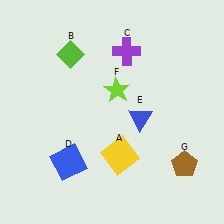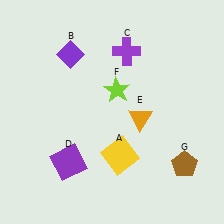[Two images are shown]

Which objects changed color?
B changed from lime to purple. D changed from blue to purple. E changed from blue to orange.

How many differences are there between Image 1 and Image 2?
There are 3 differences between the two images.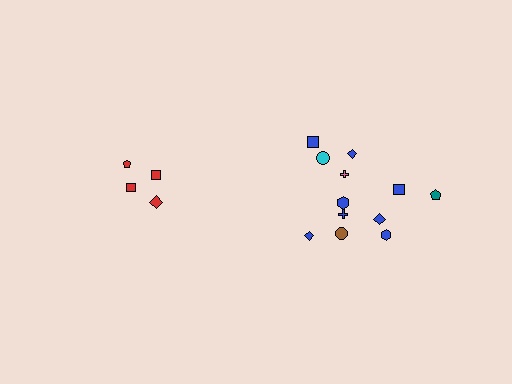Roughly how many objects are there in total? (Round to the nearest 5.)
Roughly 15 objects in total.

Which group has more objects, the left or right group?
The right group.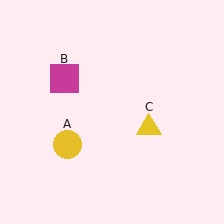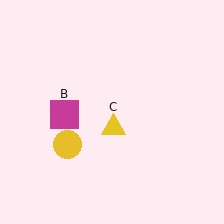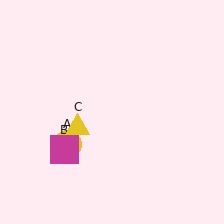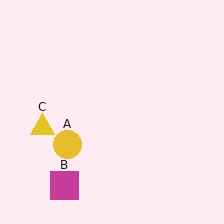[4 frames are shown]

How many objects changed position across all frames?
2 objects changed position: magenta square (object B), yellow triangle (object C).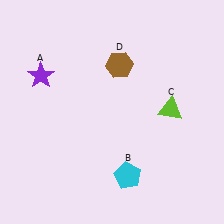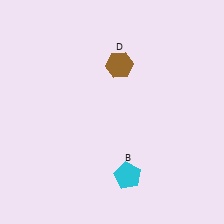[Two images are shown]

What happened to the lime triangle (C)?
The lime triangle (C) was removed in Image 2. It was in the top-right area of Image 1.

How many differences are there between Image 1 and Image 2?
There are 2 differences between the two images.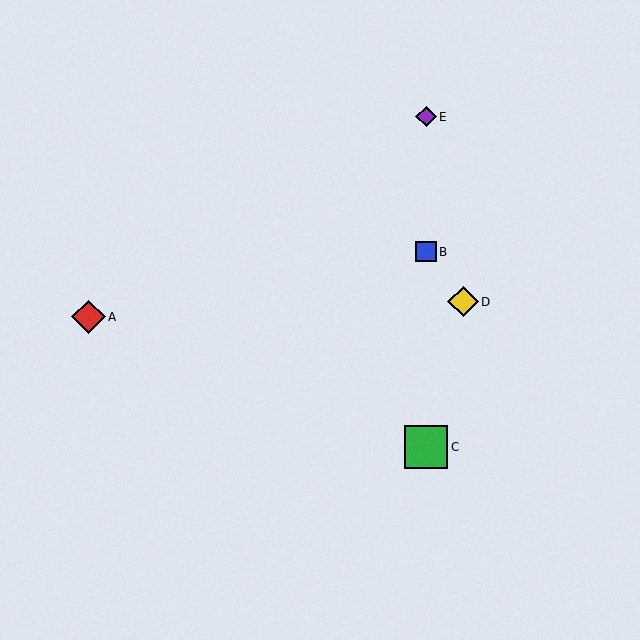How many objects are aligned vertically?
3 objects (B, C, E) are aligned vertically.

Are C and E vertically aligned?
Yes, both are at x≈426.